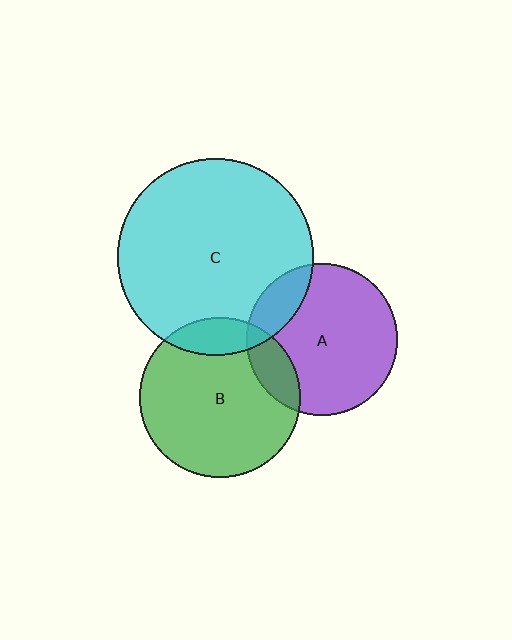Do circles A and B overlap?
Yes.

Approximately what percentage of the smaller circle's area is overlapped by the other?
Approximately 15%.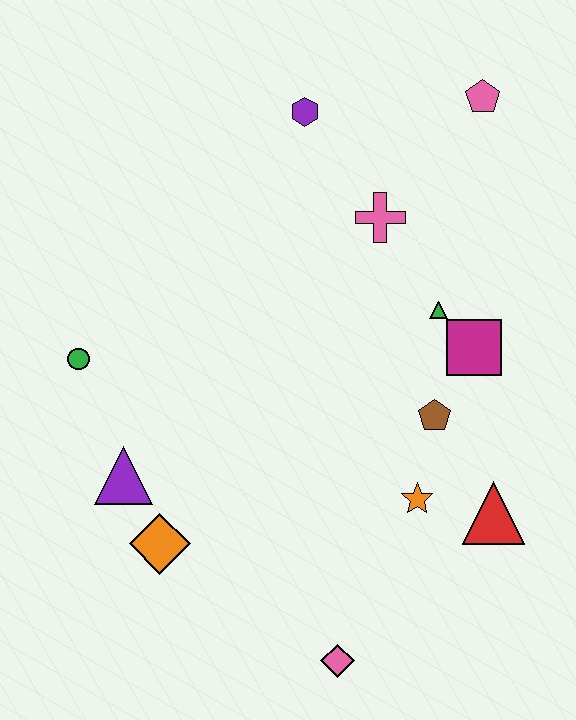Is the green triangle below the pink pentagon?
Yes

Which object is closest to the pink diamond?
The orange star is closest to the pink diamond.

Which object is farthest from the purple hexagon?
The pink diamond is farthest from the purple hexagon.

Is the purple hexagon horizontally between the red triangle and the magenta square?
No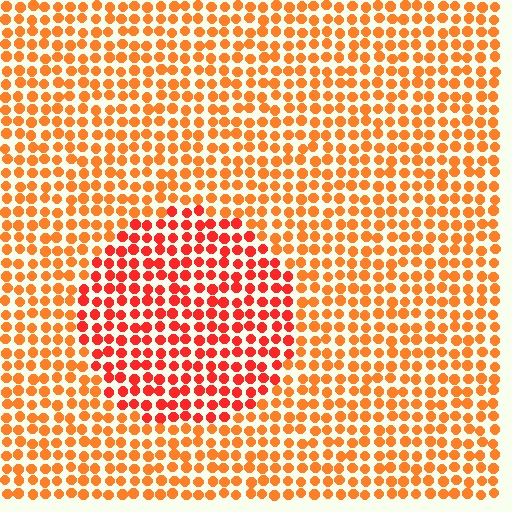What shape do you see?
I see a circle.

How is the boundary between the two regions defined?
The boundary is defined purely by a slight shift in hue (about 25 degrees). Spacing, size, and orientation are identical on both sides.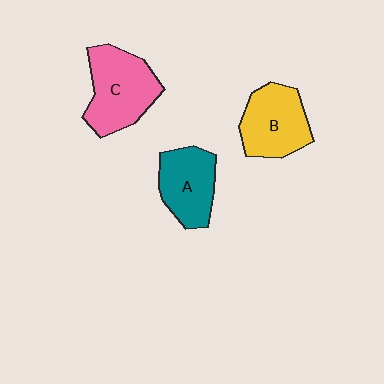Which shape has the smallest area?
Shape A (teal).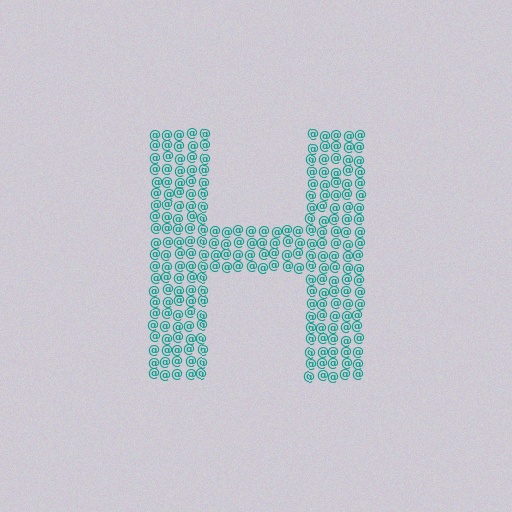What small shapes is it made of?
It is made of small at signs.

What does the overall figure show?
The overall figure shows the letter H.